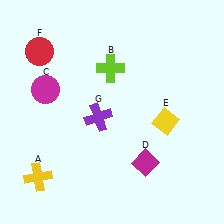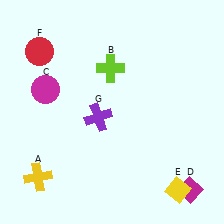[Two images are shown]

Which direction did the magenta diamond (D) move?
The magenta diamond (D) moved right.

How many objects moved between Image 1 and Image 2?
2 objects moved between the two images.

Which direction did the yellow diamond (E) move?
The yellow diamond (E) moved down.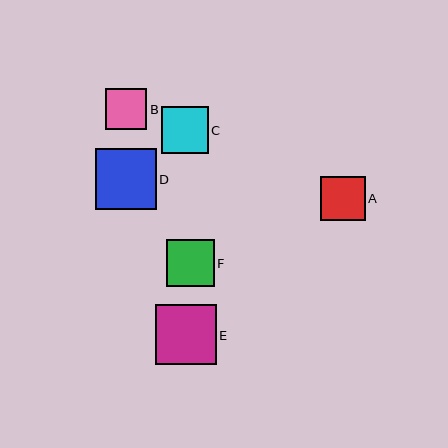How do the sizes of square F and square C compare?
Square F and square C are approximately the same size.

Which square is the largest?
Square D is the largest with a size of approximately 61 pixels.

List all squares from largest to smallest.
From largest to smallest: D, E, F, C, A, B.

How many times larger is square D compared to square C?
Square D is approximately 1.3 times the size of square C.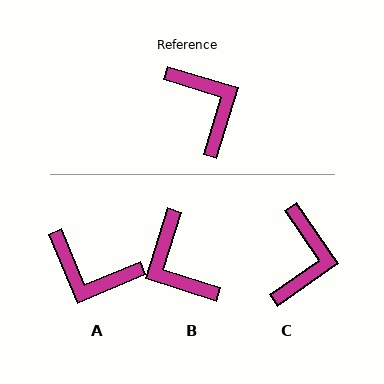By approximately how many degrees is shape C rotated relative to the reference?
Approximately 38 degrees clockwise.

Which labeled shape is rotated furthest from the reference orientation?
B, about 179 degrees away.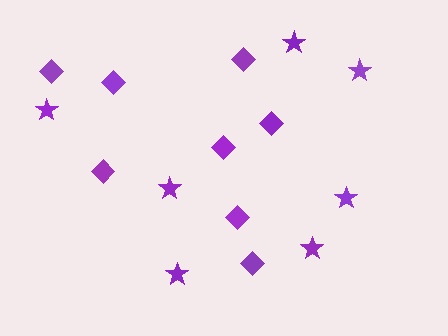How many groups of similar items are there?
There are 2 groups: one group of stars (7) and one group of diamonds (8).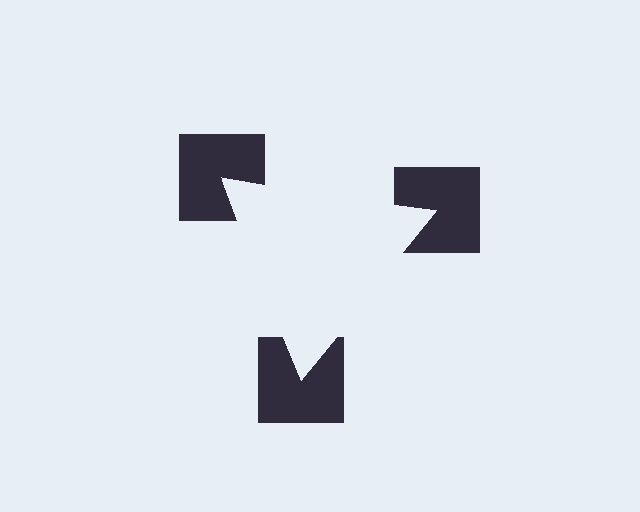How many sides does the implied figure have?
3 sides.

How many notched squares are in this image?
There are 3 — one at each vertex of the illusory triangle.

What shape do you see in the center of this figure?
An illusory triangle — its edges are inferred from the aligned wedge cuts in the notched squares, not physically drawn.